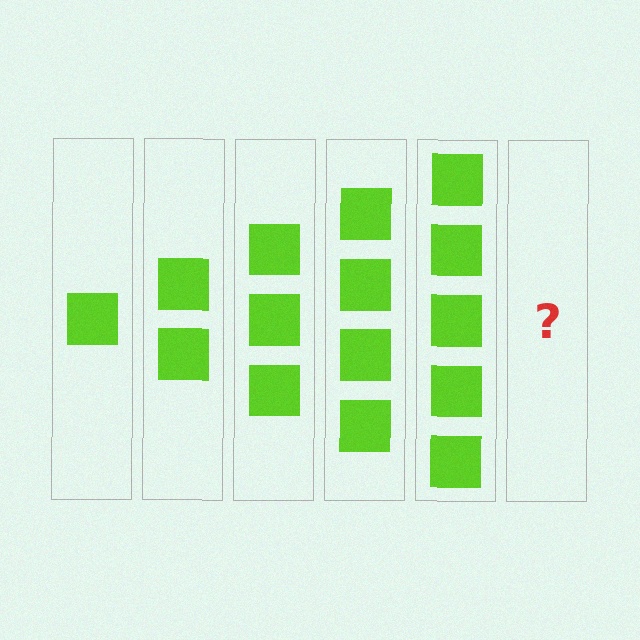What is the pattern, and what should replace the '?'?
The pattern is that each step adds one more square. The '?' should be 6 squares.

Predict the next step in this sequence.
The next step is 6 squares.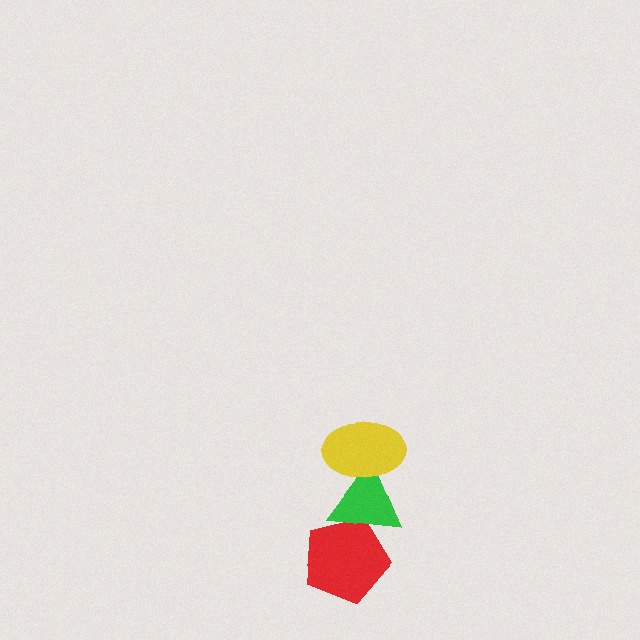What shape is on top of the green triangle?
The yellow ellipse is on top of the green triangle.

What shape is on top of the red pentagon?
The green triangle is on top of the red pentagon.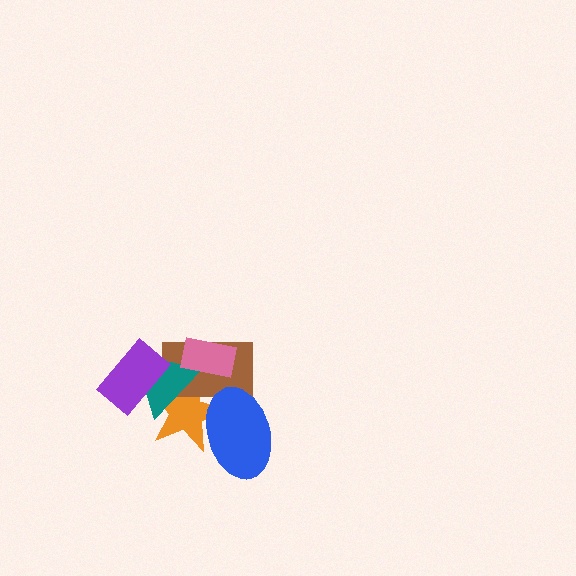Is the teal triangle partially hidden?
Yes, it is partially covered by another shape.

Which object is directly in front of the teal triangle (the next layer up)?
The pink rectangle is directly in front of the teal triangle.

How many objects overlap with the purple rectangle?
2 objects overlap with the purple rectangle.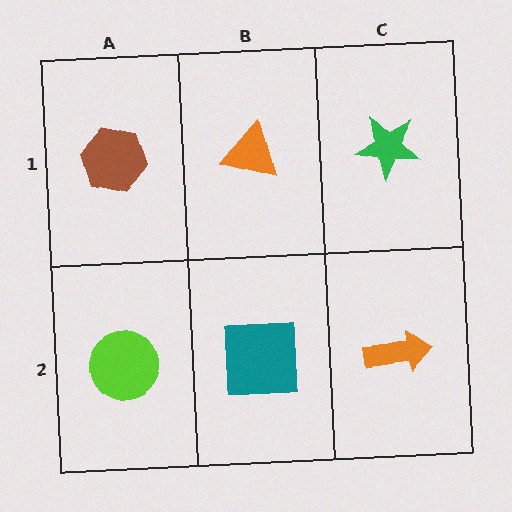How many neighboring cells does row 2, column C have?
2.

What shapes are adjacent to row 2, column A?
A brown hexagon (row 1, column A), a teal square (row 2, column B).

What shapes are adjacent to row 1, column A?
A lime circle (row 2, column A), an orange triangle (row 1, column B).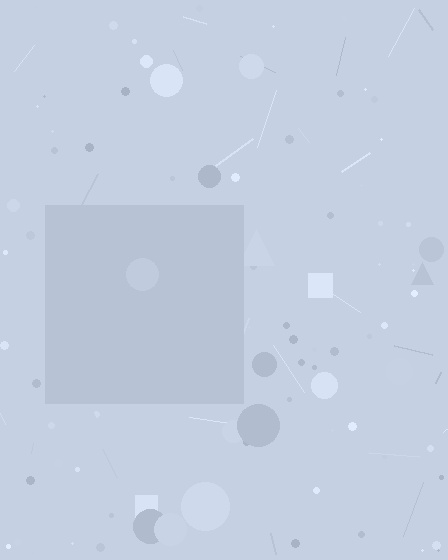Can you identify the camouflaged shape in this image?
The camouflaged shape is a square.